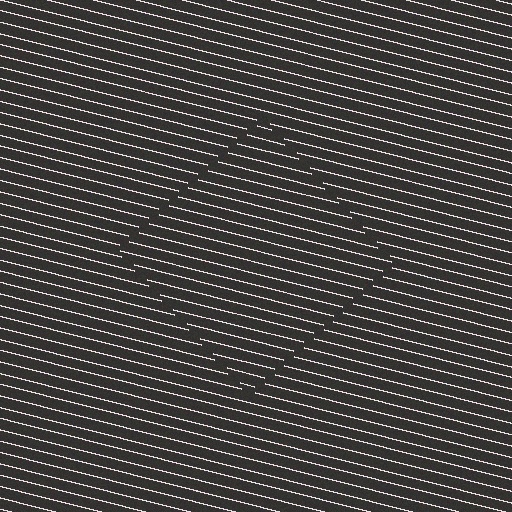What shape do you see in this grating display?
An illusory square. The interior of the shape contains the same grating, shifted by half a period — the contour is defined by the phase discontinuity where line-ends from the inner and outer gratings abut.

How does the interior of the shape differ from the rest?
The interior of the shape contains the same grating, shifted by half a period — the contour is defined by the phase discontinuity where line-ends from the inner and outer gratings abut.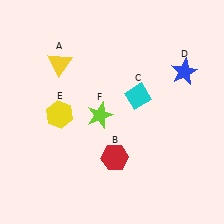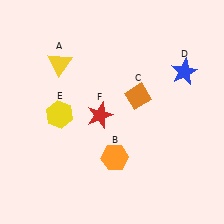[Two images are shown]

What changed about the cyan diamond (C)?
In Image 1, C is cyan. In Image 2, it changed to orange.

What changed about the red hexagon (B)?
In Image 1, B is red. In Image 2, it changed to orange.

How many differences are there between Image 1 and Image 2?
There are 3 differences between the two images.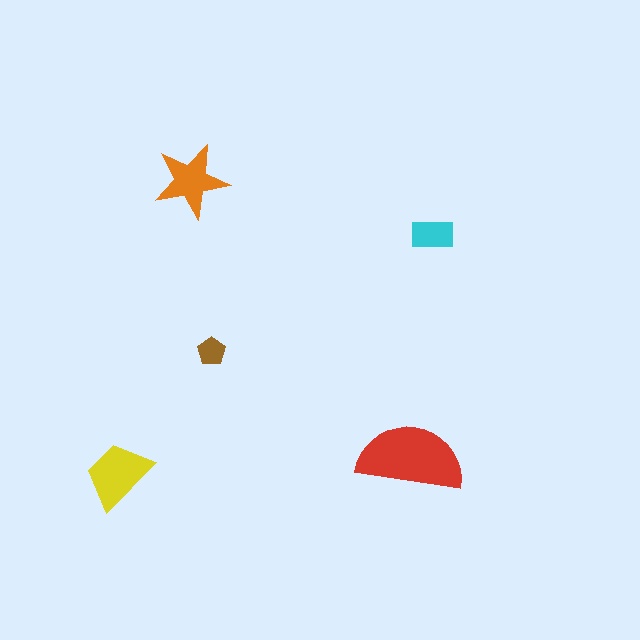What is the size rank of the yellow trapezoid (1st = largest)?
2nd.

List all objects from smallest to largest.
The brown pentagon, the cyan rectangle, the orange star, the yellow trapezoid, the red semicircle.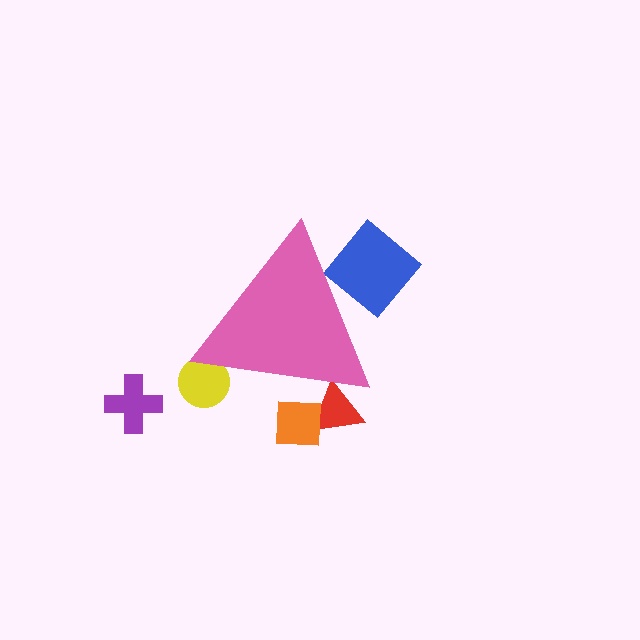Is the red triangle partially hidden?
Yes, the red triangle is partially hidden behind the pink triangle.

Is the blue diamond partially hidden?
Yes, the blue diamond is partially hidden behind the pink triangle.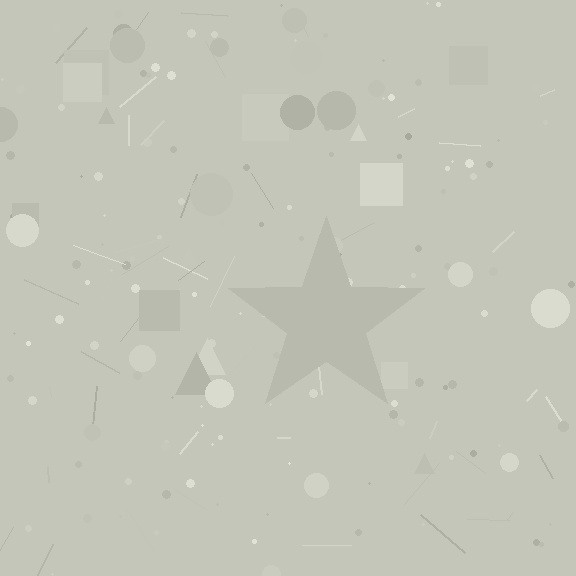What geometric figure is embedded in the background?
A star is embedded in the background.